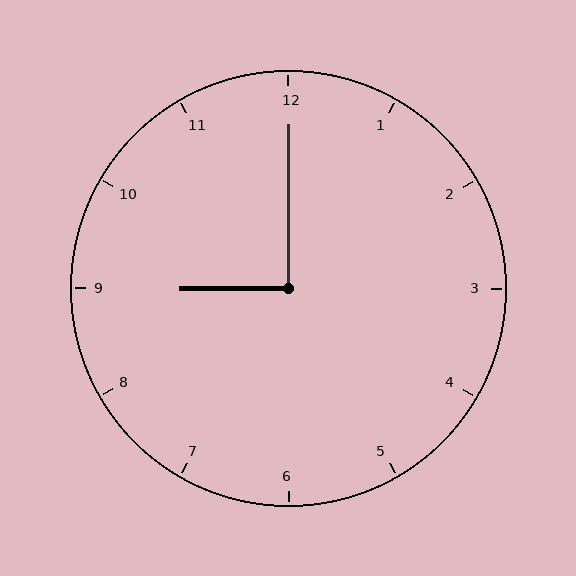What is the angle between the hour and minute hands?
Approximately 90 degrees.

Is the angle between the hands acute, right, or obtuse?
It is right.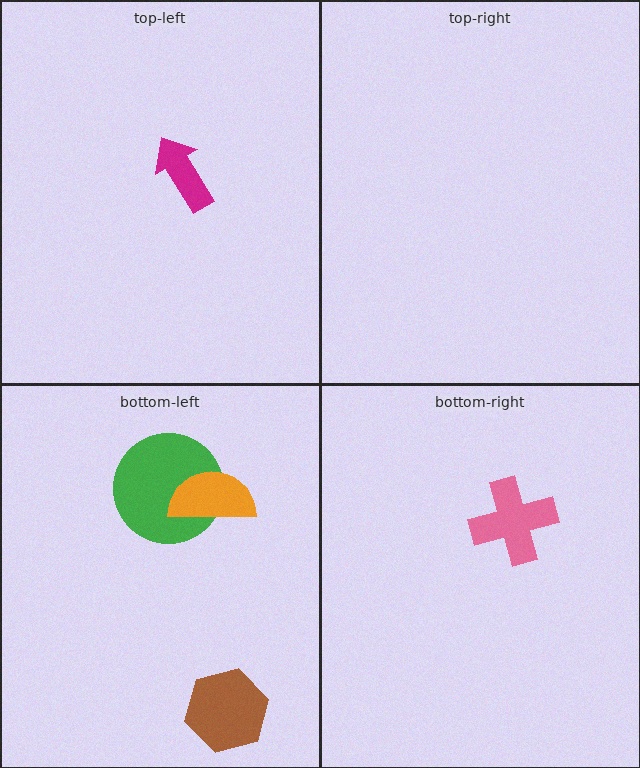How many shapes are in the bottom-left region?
3.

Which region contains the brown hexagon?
The bottom-left region.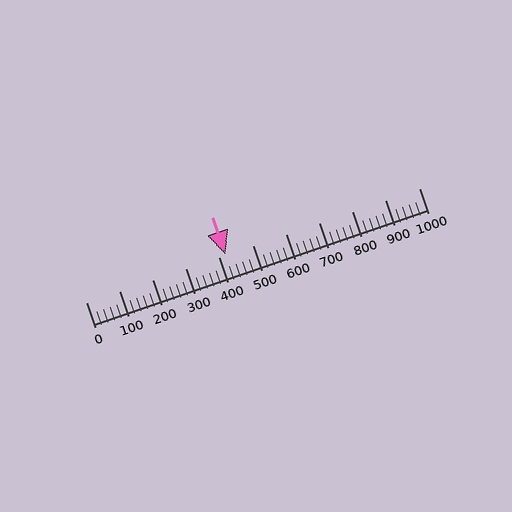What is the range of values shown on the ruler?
The ruler shows values from 0 to 1000.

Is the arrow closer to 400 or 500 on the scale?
The arrow is closer to 400.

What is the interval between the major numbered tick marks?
The major tick marks are spaced 100 units apart.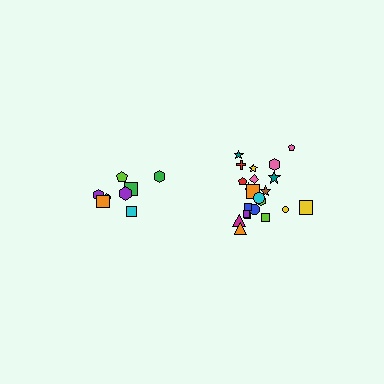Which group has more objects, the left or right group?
The right group.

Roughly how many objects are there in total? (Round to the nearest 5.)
Roughly 30 objects in total.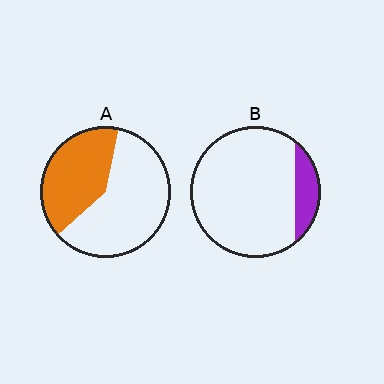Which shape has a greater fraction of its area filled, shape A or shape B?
Shape A.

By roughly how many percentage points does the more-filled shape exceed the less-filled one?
By roughly 25 percentage points (A over B).